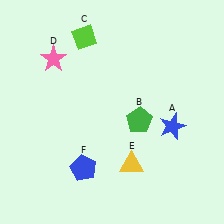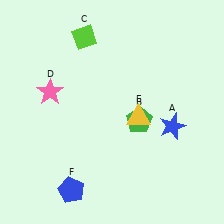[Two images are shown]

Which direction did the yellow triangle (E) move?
The yellow triangle (E) moved up.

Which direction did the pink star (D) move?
The pink star (D) moved down.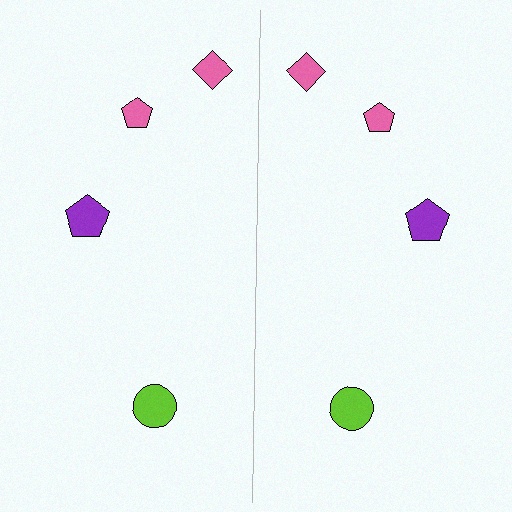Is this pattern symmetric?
Yes, this pattern has bilateral (reflection) symmetry.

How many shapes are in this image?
There are 8 shapes in this image.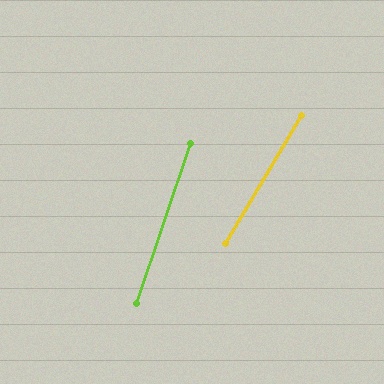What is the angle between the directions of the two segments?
Approximately 12 degrees.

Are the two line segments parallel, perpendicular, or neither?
Neither parallel nor perpendicular — they differ by about 12°.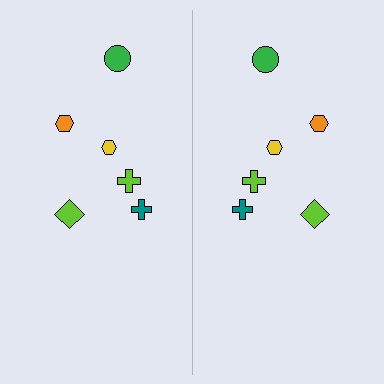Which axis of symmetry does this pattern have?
The pattern has a vertical axis of symmetry running through the center of the image.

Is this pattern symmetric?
Yes, this pattern has bilateral (reflection) symmetry.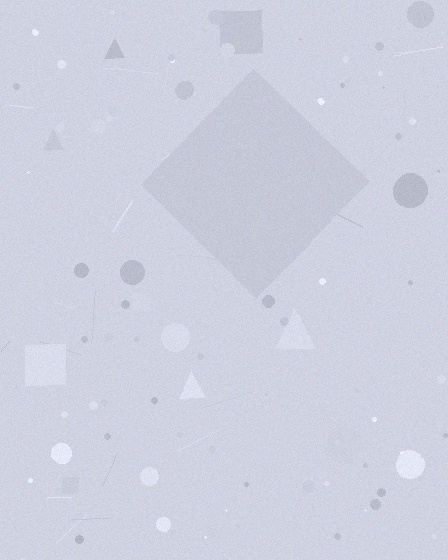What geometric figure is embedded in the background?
A diamond is embedded in the background.